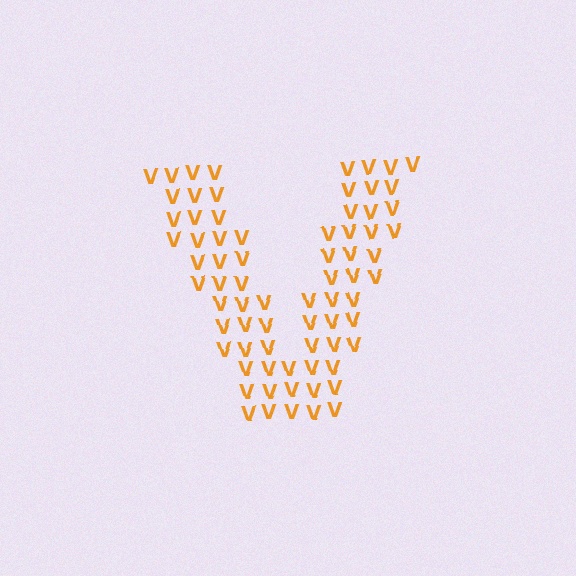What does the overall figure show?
The overall figure shows the letter V.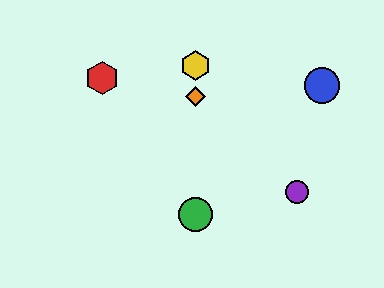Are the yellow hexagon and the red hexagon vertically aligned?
No, the yellow hexagon is at x≈195 and the red hexagon is at x≈102.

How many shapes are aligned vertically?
3 shapes (the green circle, the yellow hexagon, the orange diamond) are aligned vertically.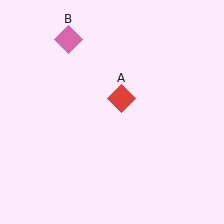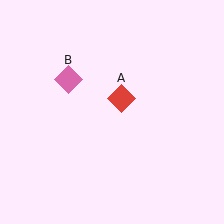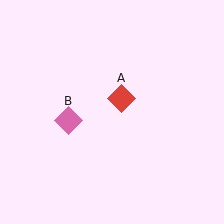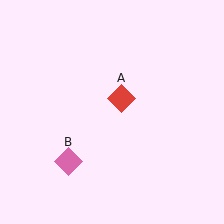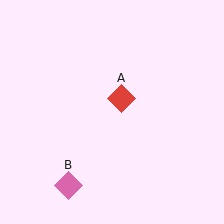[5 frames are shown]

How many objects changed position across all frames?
1 object changed position: pink diamond (object B).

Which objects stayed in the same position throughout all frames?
Red diamond (object A) remained stationary.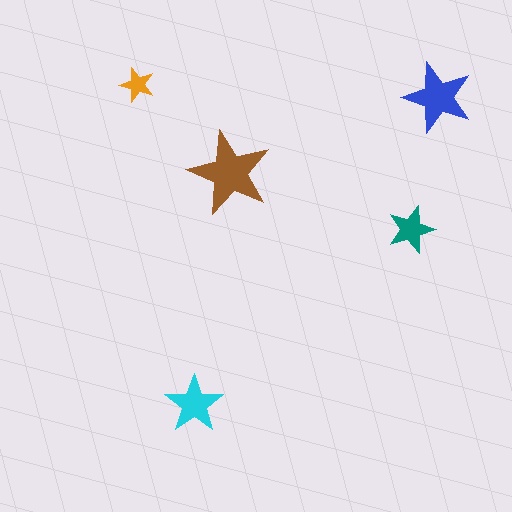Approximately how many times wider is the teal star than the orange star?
About 1.5 times wider.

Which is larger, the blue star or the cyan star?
The blue one.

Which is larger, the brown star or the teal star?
The brown one.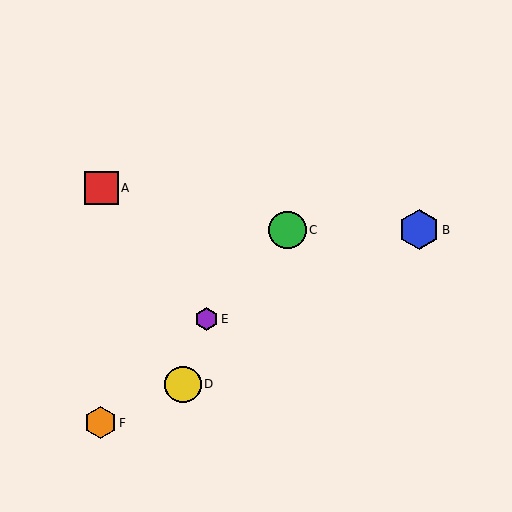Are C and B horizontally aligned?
Yes, both are at y≈230.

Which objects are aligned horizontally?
Objects B, C are aligned horizontally.